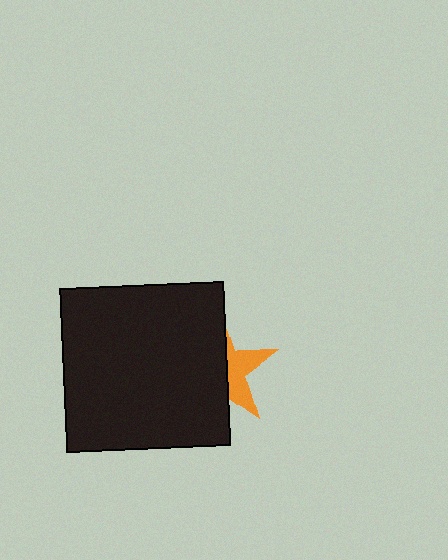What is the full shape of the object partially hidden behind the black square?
The partially hidden object is an orange star.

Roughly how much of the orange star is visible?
A small part of it is visible (roughly 39%).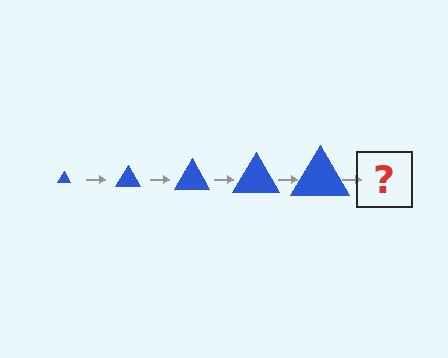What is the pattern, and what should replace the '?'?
The pattern is that the triangle gets progressively larger each step. The '?' should be a blue triangle, larger than the previous one.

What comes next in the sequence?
The next element should be a blue triangle, larger than the previous one.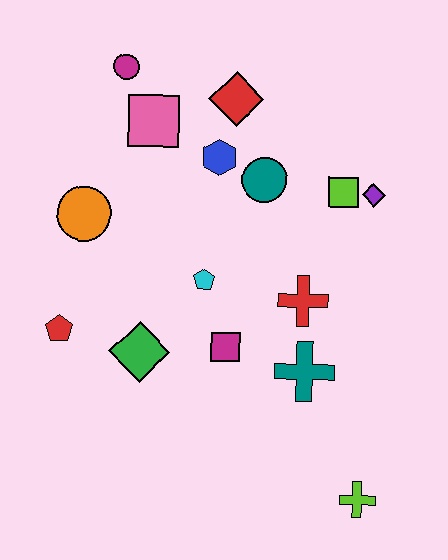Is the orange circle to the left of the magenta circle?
Yes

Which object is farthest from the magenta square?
The magenta circle is farthest from the magenta square.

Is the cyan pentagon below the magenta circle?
Yes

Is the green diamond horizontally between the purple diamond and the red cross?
No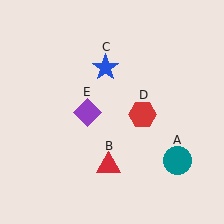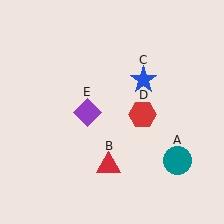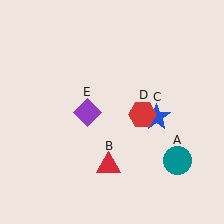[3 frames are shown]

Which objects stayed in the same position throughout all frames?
Teal circle (object A) and red triangle (object B) and red hexagon (object D) and purple diamond (object E) remained stationary.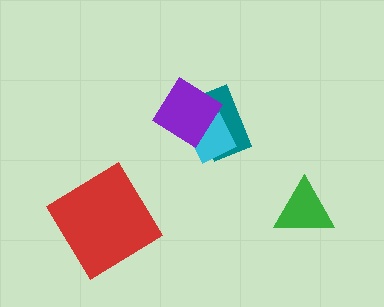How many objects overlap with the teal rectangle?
2 objects overlap with the teal rectangle.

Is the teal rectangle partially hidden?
Yes, it is partially covered by another shape.